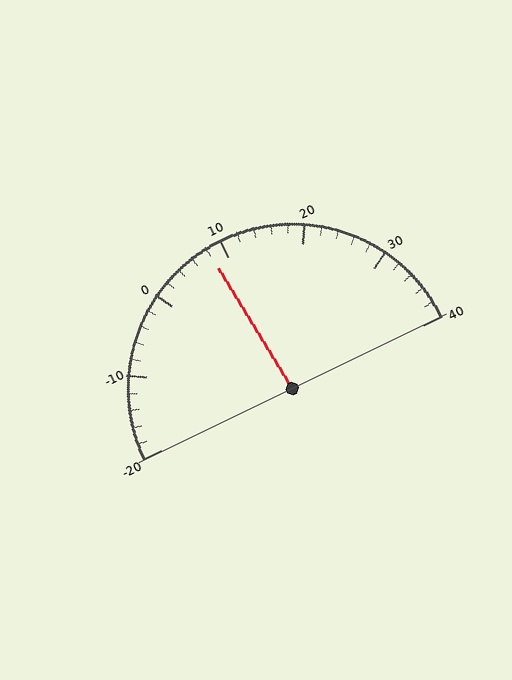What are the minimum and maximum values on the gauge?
The gauge ranges from -20 to 40.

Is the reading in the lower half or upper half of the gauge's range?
The reading is in the lower half of the range (-20 to 40).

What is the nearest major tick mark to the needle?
The nearest major tick mark is 10.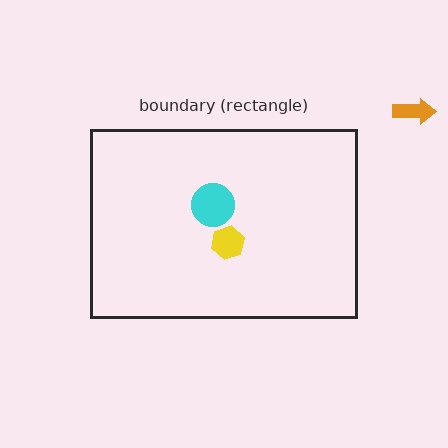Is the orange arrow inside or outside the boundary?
Outside.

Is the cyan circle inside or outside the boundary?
Inside.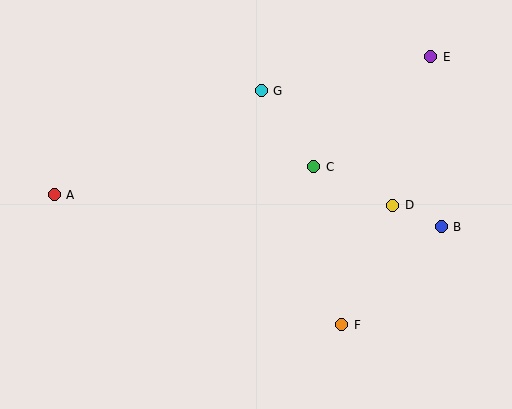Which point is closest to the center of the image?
Point C at (314, 167) is closest to the center.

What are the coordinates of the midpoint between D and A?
The midpoint between D and A is at (223, 200).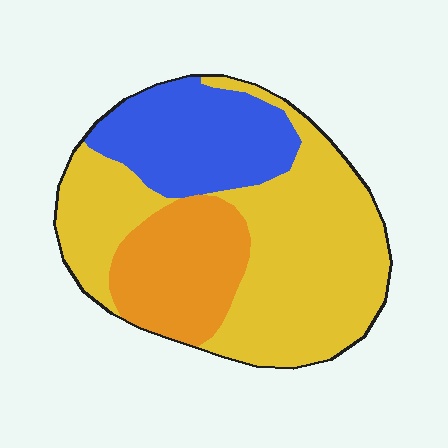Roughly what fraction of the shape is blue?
Blue covers 24% of the shape.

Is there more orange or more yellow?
Yellow.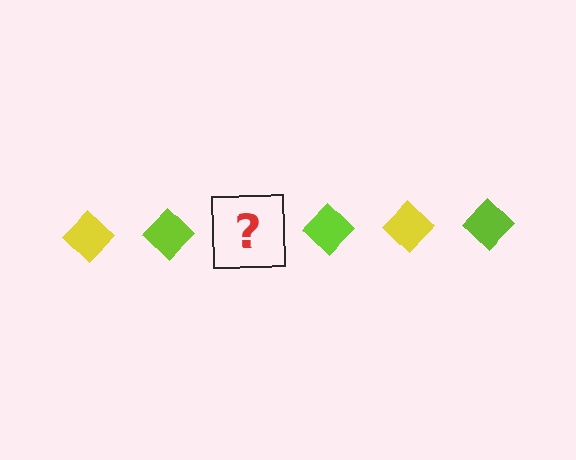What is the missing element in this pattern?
The missing element is a yellow diamond.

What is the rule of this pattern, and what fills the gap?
The rule is that the pattern cycles through yellow, lime diamonds. The gap should be filled with a yellow diamond.